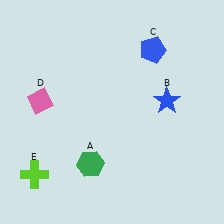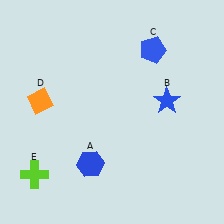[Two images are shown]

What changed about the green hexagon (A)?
In Image 1, A is green. In Image 2, it changed to blue.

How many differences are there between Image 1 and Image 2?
There are 2 differences between the two images.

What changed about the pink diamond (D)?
In Image 1, D is pink. In Image 2, it changed to orange.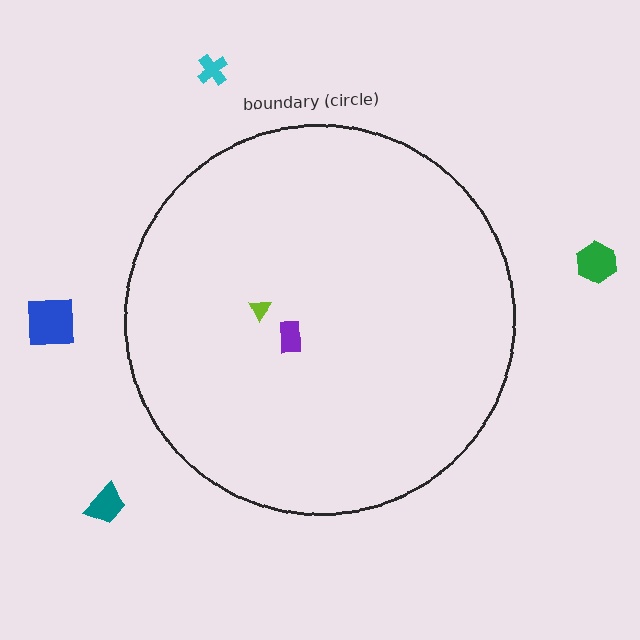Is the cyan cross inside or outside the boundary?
Outside.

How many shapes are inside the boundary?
2 inside, 4 outside.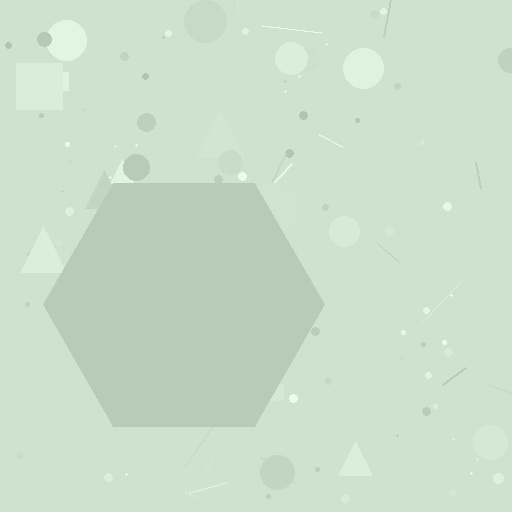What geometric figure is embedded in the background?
A hexagon is embedded in the background.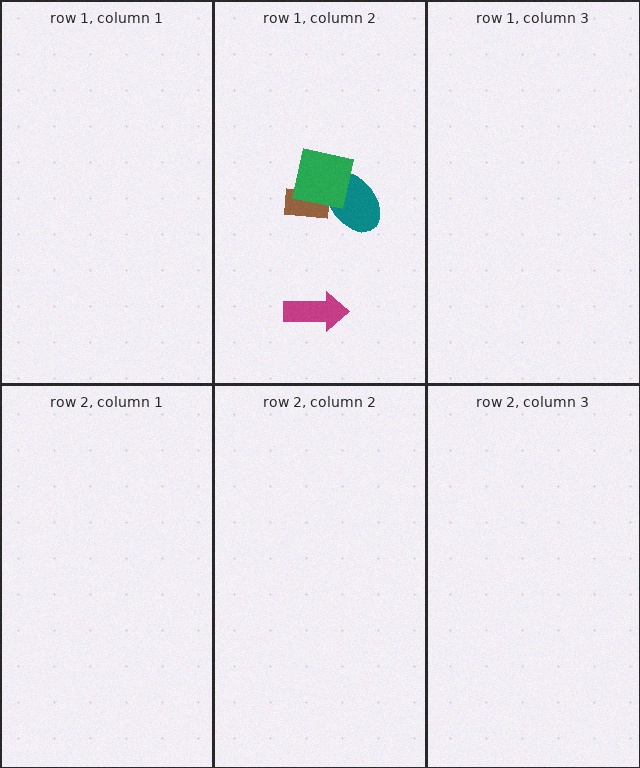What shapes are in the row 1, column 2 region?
The magenta arrow, the teal ellipse, the brown rectangle, the green square.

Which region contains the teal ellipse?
The row 1, column 2 region.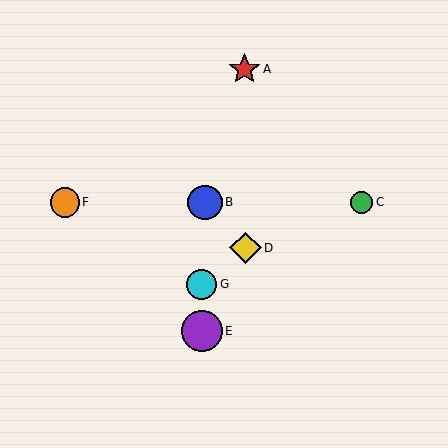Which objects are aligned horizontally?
Objects B, C, F are aligned horizontally.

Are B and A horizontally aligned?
No, B is at y≈202 and A is at y≈69.